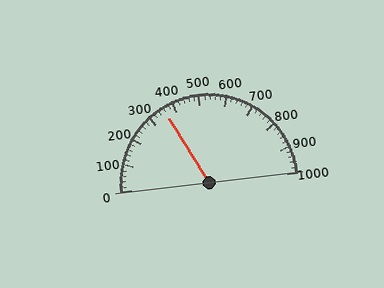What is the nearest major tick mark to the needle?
The nearest major tick mark is 400.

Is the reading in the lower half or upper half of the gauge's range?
The reading is in the lower half of the range (0 to 1000).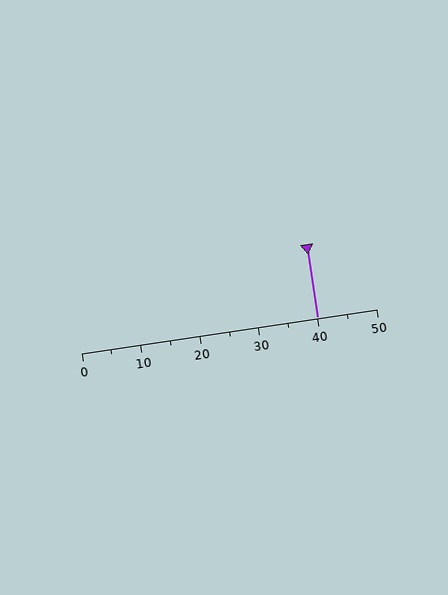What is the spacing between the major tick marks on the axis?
The major ticks are spaced 10 apart.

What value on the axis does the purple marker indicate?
The marker indicates approximately 40.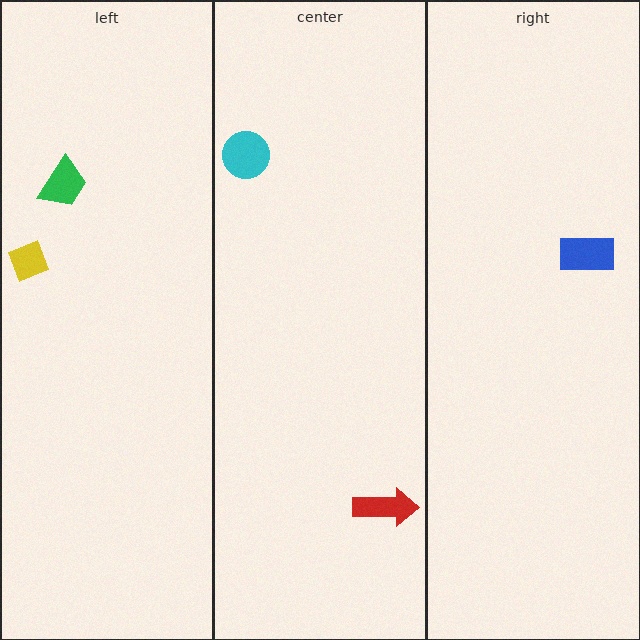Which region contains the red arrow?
The center region.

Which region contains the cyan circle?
The center region.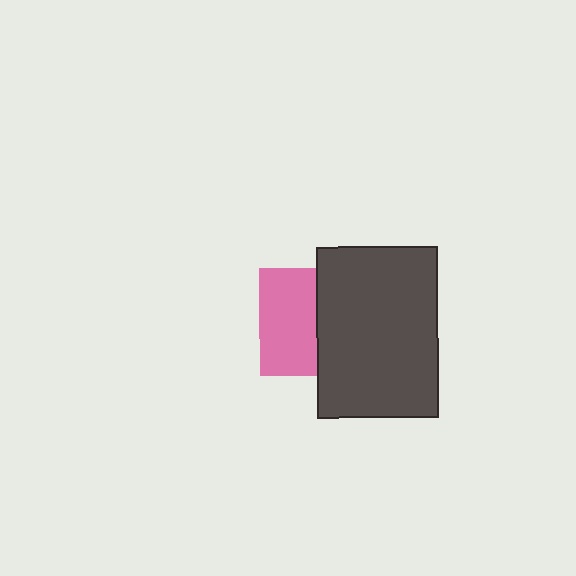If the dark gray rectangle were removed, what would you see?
You would see the complete pink square.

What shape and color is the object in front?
The object in front is a dark gray rectangle.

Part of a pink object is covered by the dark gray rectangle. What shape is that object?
It is a square.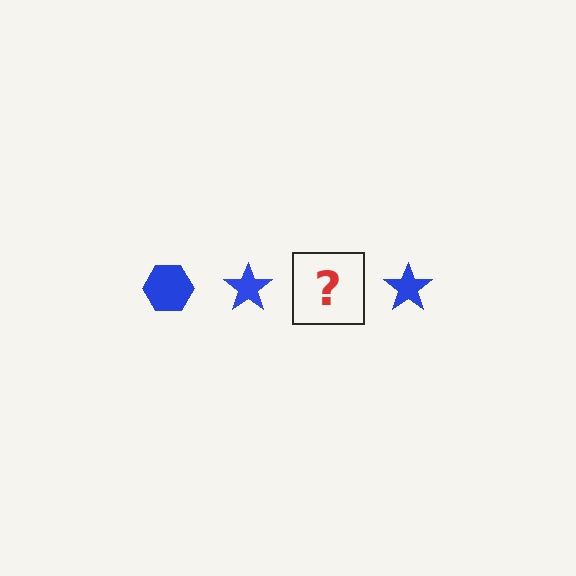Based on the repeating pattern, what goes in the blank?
The blank should be a blue hexagon.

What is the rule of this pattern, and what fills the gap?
The rule is that the pattern cycles through hexagon, star shapes in blue. The gap should be filled with a blue hexagon.